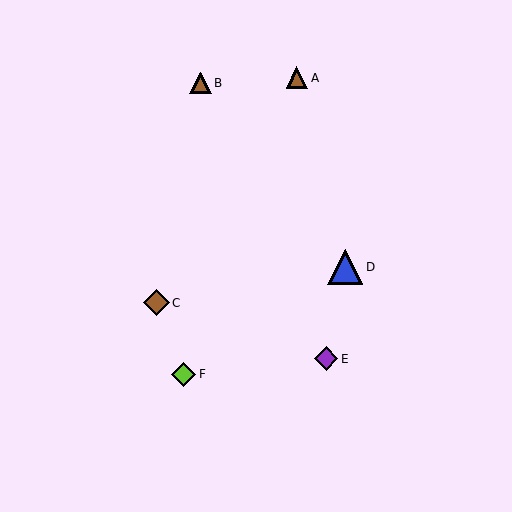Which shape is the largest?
The blue triangle (labeled D) is the largest.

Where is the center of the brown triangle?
The center of the brown triangle is at (200, 83).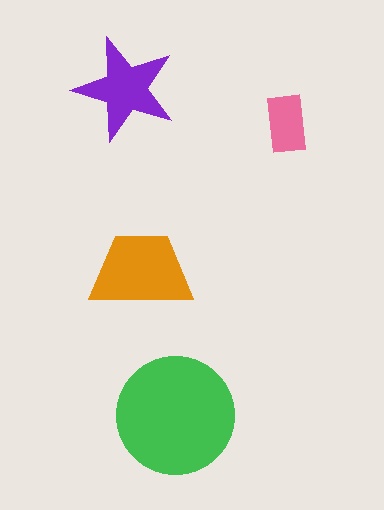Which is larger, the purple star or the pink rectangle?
The purple star.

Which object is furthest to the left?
The purple star is leftmost.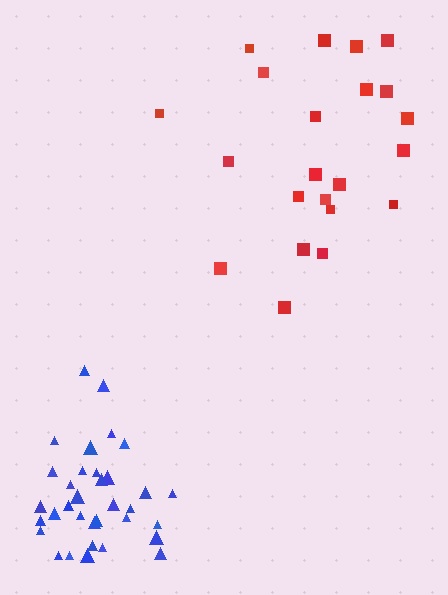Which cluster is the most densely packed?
Blue.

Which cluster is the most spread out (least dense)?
Red.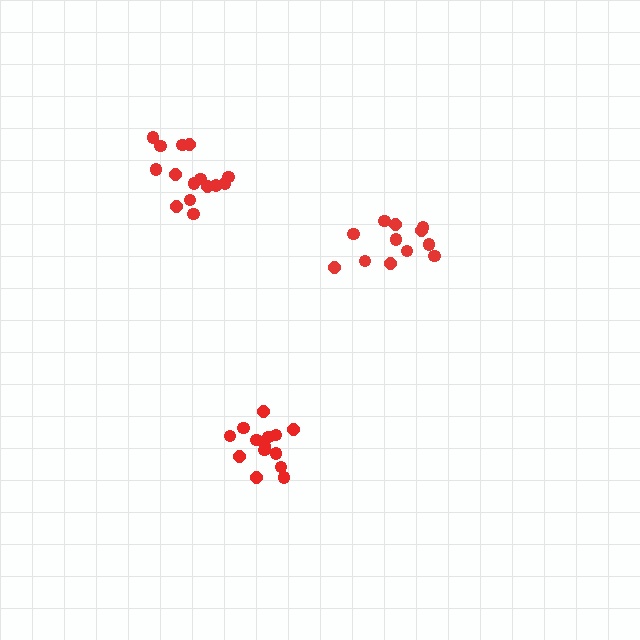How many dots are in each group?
Group 1: 12 dots, Group 2: 14 dots, Group 3: 15 dots (41 total).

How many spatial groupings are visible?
There are 3 spatial groupings.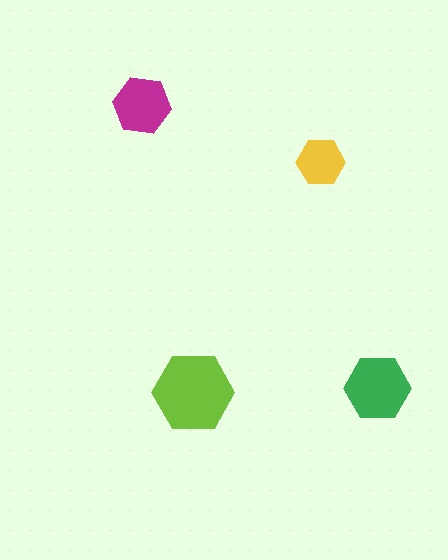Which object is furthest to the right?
The green hexagon is rightmost.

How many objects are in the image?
There are 4 objects in the image.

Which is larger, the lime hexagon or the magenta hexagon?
The lime one.